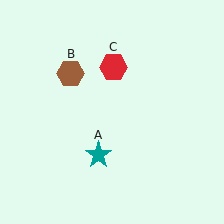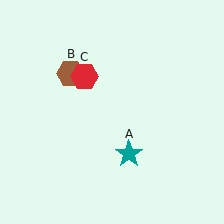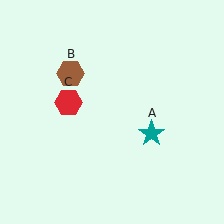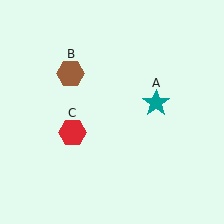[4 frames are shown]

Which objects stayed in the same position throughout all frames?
Brown hexagon (object B) remained stationary.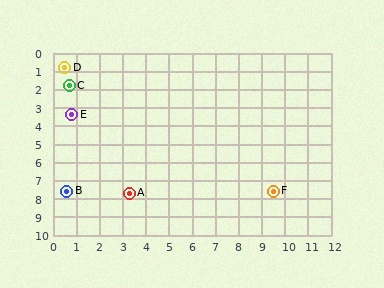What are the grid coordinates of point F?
Point F is at approximately (9.5, 7.6).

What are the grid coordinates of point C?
Point C is at approximately (0.7, 1.8).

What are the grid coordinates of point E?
Point E is at approximately (0.8, 3.4).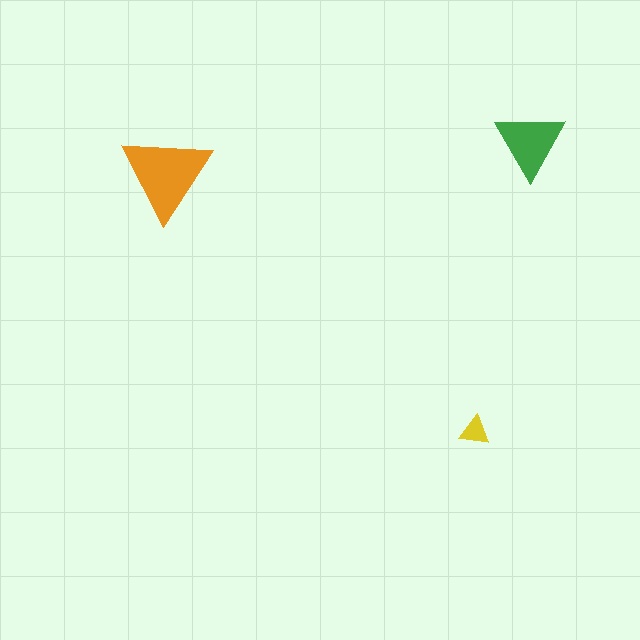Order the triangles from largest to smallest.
the orange one, the green one, the yellow one.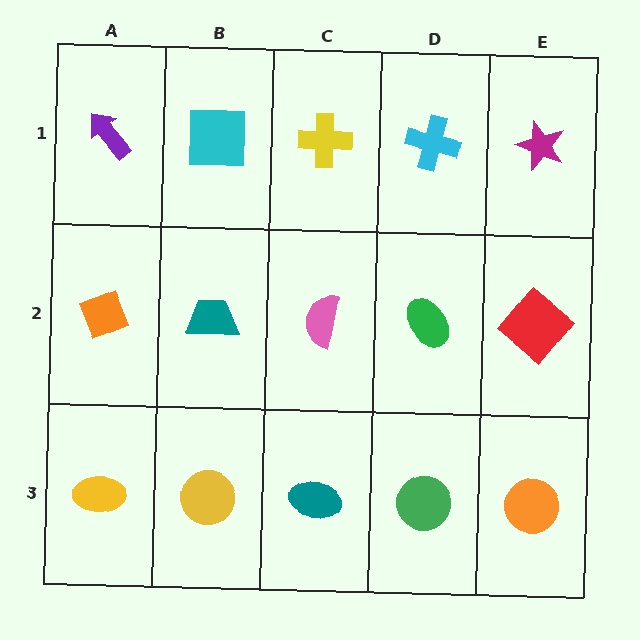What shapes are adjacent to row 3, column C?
A pink semicircle (row 2, column C), a yellow circle (row 3, column B), a green circle (row 3, column D).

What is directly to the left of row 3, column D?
A teal ellipse.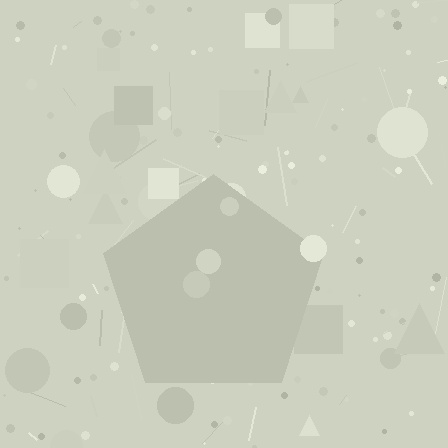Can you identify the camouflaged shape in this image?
The camouflaged shape is a pentagon.